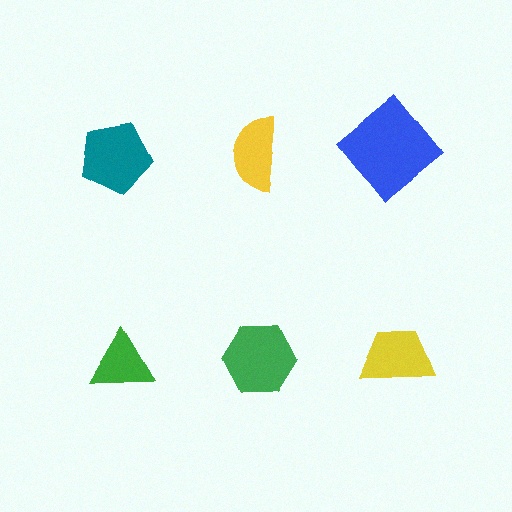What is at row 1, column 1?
A teal pentagon.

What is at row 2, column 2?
A green hexagon.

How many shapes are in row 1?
3 shapes.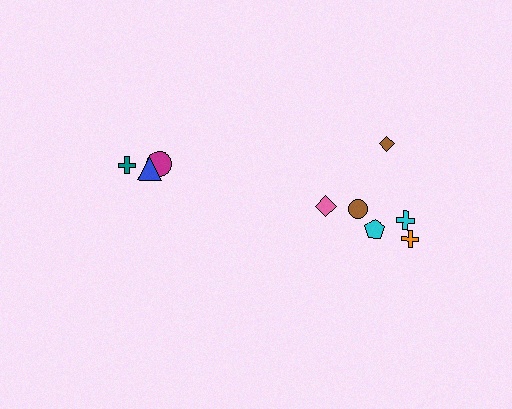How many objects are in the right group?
There are 6 objects.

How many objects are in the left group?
There are 3 objects.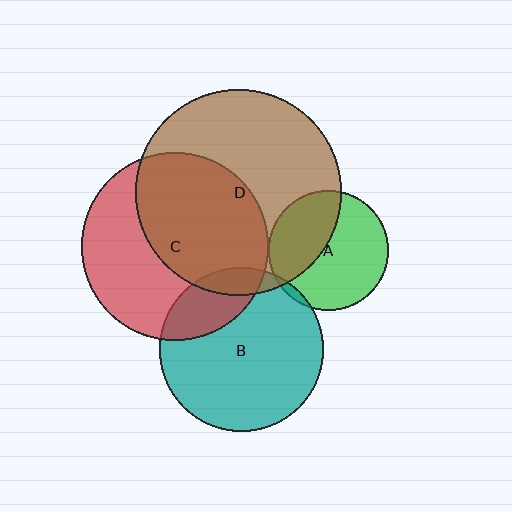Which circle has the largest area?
Circle D (brown).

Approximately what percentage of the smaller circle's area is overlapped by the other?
Approximately 20%.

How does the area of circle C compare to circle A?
Approximately 2.5 times.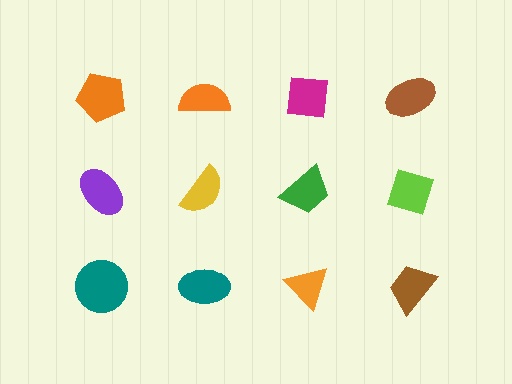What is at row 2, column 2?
A yellow semicircle.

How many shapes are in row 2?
4 shapes.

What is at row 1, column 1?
An orange pentagon.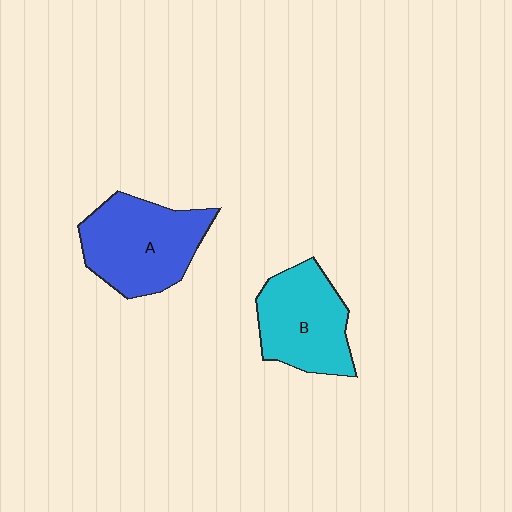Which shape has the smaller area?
Shape B (cyan).